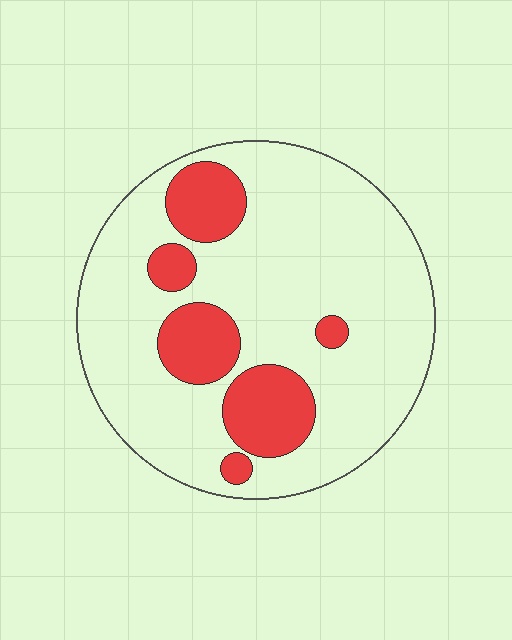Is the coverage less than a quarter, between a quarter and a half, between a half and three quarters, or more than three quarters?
Less than a quarter.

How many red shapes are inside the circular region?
6.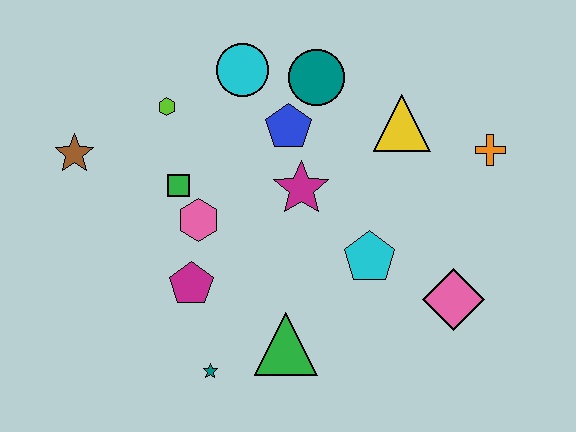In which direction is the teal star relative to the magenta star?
The teal star is below the magenta star.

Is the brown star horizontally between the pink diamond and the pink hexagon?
No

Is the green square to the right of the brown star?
Yes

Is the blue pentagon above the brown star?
Yes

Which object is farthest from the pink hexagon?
The orange cross is farthest from the pink hexagon.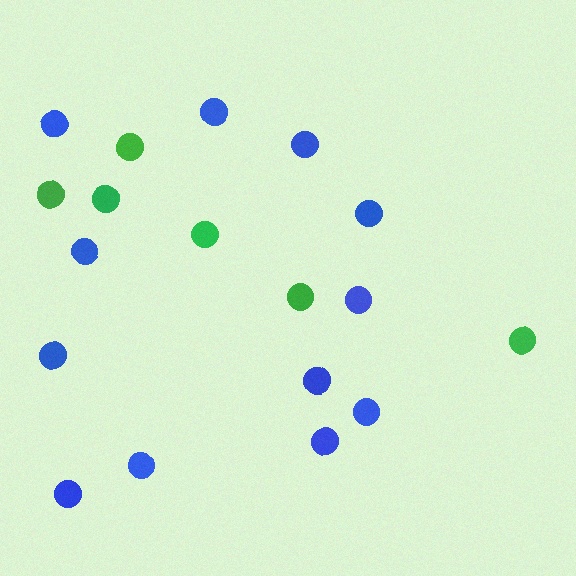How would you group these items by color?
There are 2 groups: one group of green circles (6) and one group of blue circles (12).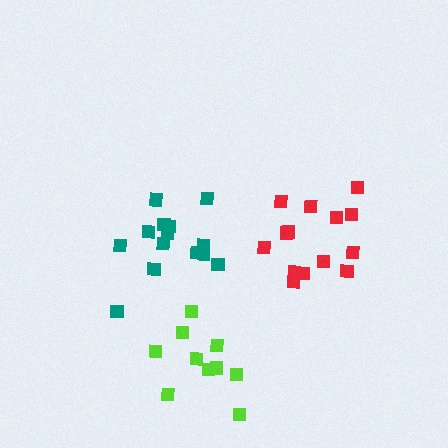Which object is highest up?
The red cluster is topmost.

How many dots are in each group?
Group 1: 14 dots, Group 2: 14 dots, Group 3: 10 dots (38 total).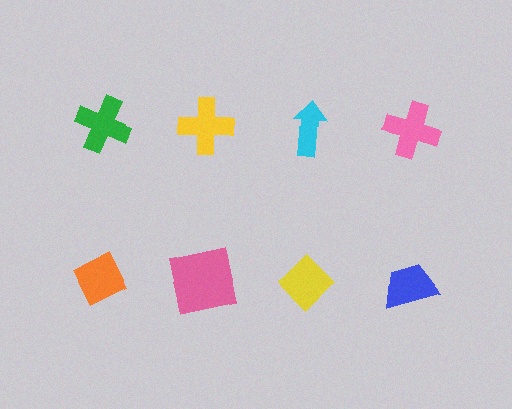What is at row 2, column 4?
A blue trapezoid.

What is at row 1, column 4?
A pink cross.